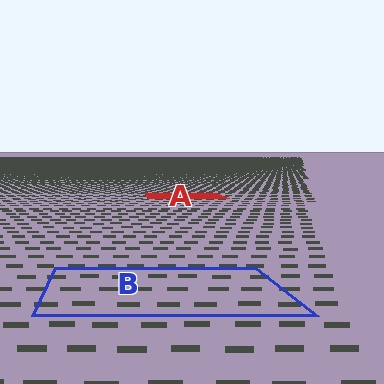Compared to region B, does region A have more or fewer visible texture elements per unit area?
Region A has more texture elements per unit area — they are packed more densely because it is farther away.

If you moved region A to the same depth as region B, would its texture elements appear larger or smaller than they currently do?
They would appear larger. At a closer depth, the same texture elements are projected at a bigger on-screen size.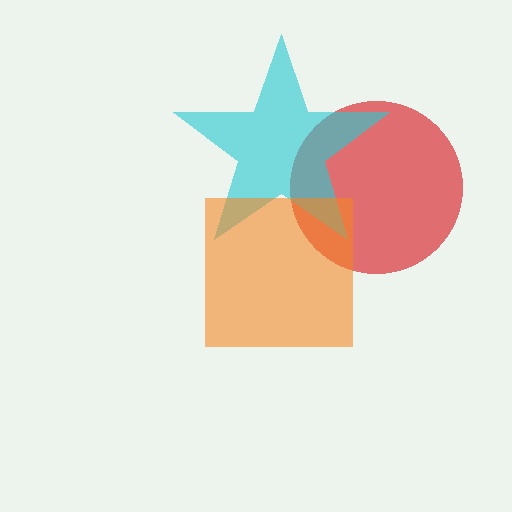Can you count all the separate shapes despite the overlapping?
Yes, there are 3 separate shapes.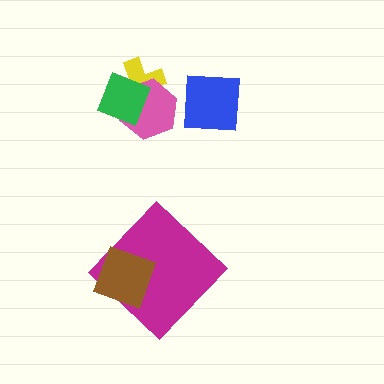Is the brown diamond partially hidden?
No, no other shape covers it.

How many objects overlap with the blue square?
0 objects overlap with the blue square.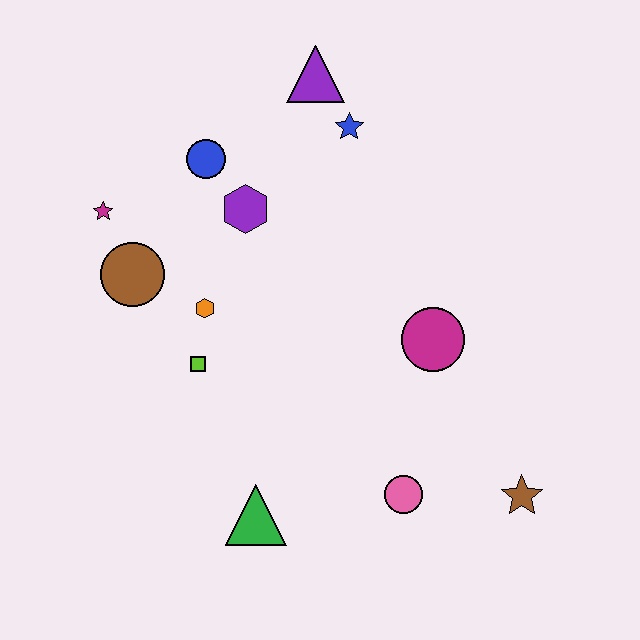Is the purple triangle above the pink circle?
Yes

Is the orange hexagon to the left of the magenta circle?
Yes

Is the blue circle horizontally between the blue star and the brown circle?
Yes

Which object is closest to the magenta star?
The brown circle is closest to the magenta star.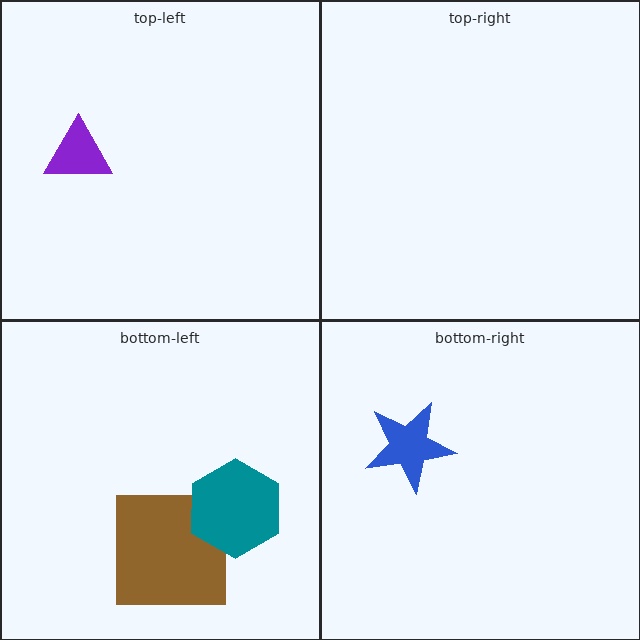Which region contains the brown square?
The bottom-left region.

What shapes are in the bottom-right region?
The blue star.